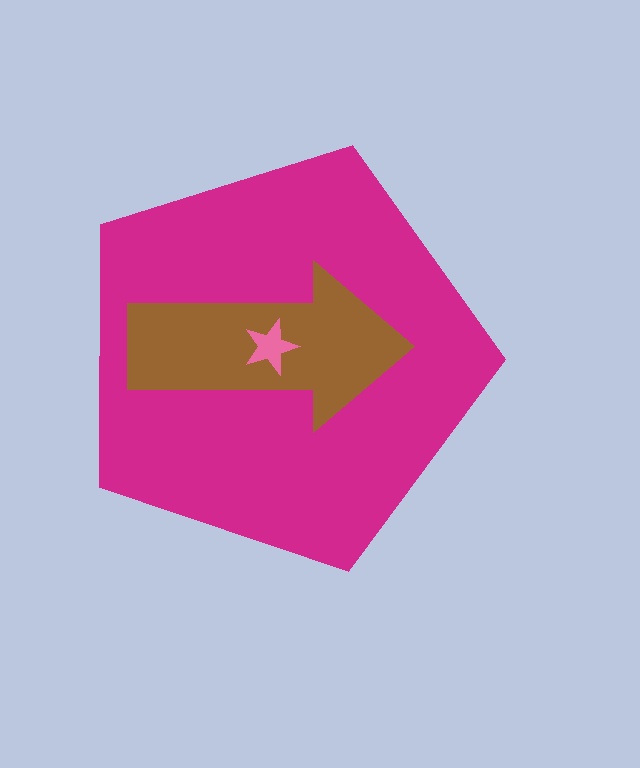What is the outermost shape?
The magenta pentagon.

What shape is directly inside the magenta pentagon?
The brown arrow.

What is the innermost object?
The pink star.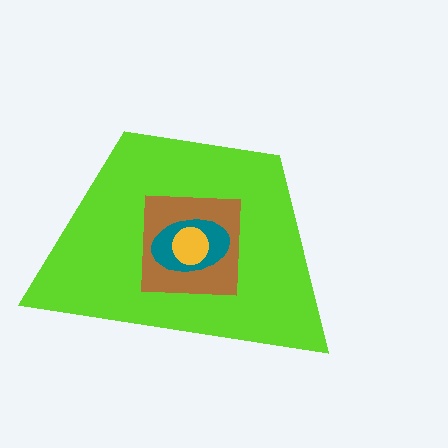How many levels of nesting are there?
4.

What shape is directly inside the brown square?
The teal ellipse.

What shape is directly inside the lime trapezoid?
The brown square.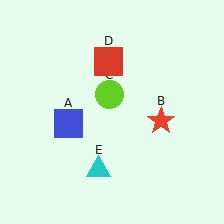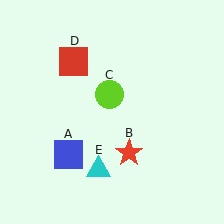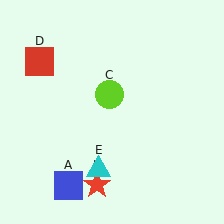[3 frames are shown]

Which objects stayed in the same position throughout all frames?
Lime circle (object C) and cyan triangle (object E) remained stationary.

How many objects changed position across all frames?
3 objects changed position: blue square (object A), red star (object B), red square (object D).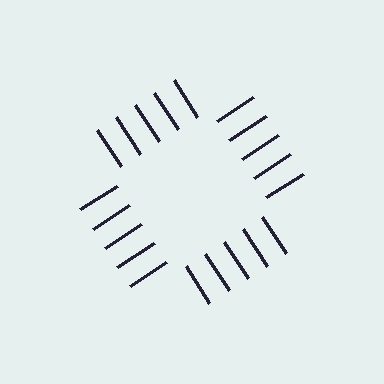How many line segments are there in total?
20 — 5 along each of the 4 edges.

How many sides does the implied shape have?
4 sides — the line-ends trace a square.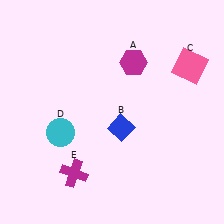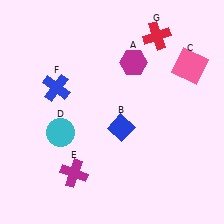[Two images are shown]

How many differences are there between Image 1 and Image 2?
There are 2 differences between the two images.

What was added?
A blue cross (F), a red cross (G) were added in Image 2.